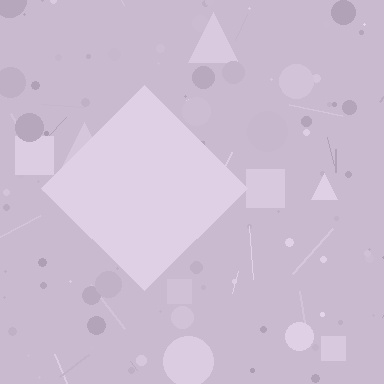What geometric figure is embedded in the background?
A diamond is embedded in the background.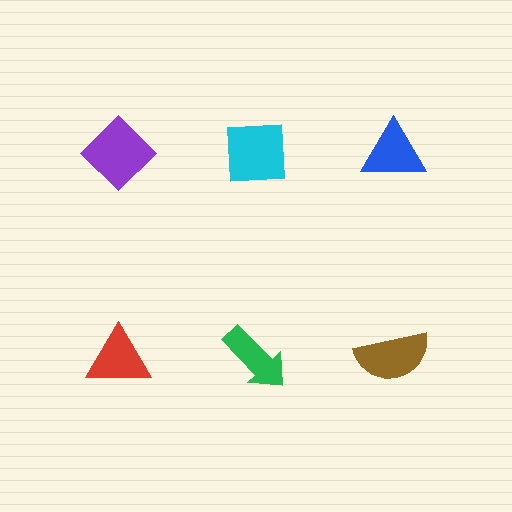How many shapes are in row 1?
3 shapes.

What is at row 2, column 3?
A brown semicircle.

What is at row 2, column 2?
A green arrow.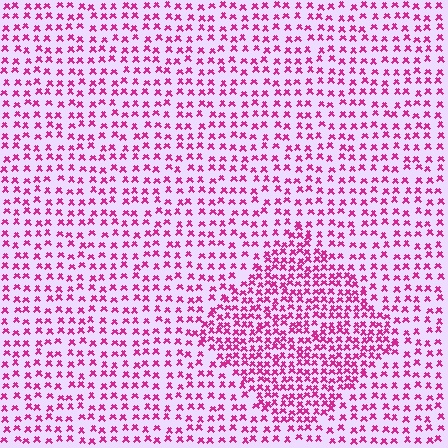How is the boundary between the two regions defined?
The boundary is defined by a change in element density (approximately 1.8x ratio). All elements are the same color, size, and shape.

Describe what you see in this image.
The image contains small magenta elements arranged at two different densities. A diamond-shaped region is visible where the elements are more densely packed than the surrounding area.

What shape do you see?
I see a diamond.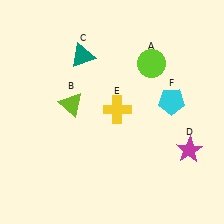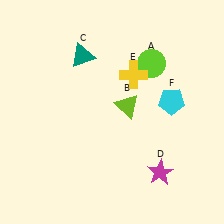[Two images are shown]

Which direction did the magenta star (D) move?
The magenta star (D) moved left.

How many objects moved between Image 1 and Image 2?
3 objects moved between the two images.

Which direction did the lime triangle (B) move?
The lime triangle (B) moved right.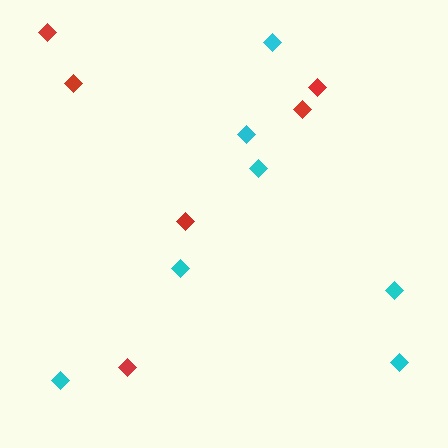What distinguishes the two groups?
There are 2 groups: one group of red diamonds (6) and one group of cyan diamonds (7).